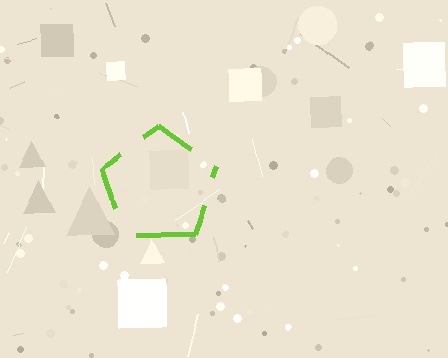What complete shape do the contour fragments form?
The contour fragments form a pentagon.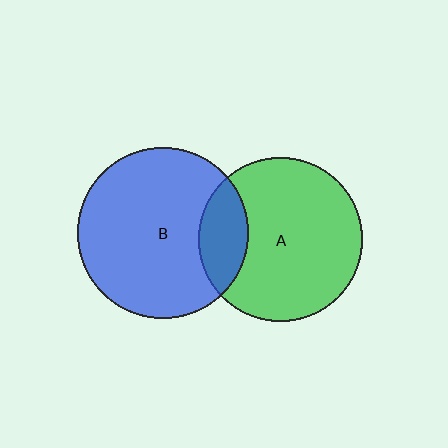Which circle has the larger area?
Circle B (blue).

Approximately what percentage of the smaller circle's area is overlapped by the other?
Approximately 20%.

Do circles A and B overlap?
Yes.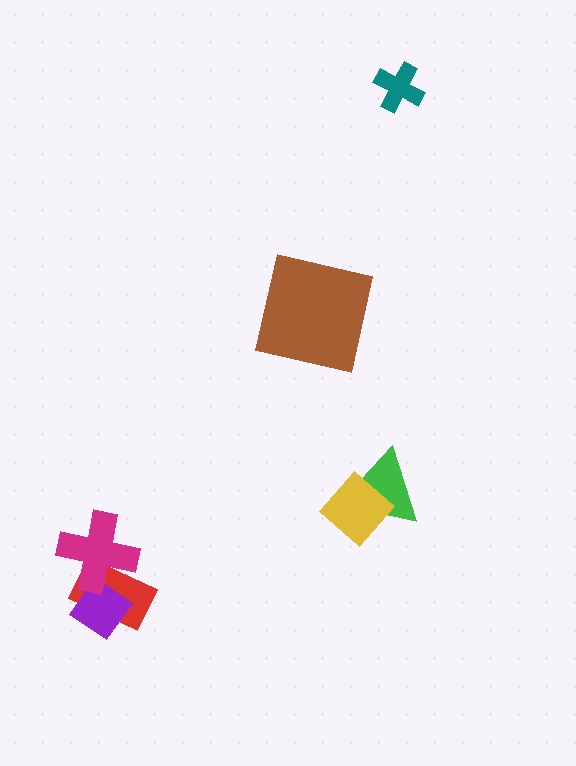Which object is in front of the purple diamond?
The magenta cross is in front of the purple diamond.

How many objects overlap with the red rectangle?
2 objects overlap with the red rectangle.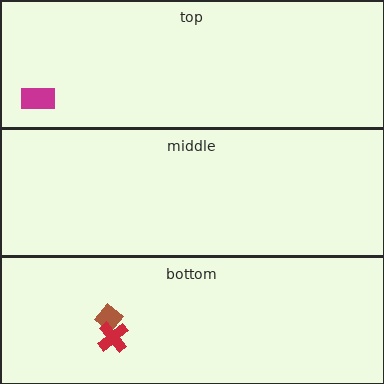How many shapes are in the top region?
1.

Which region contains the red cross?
The bottom region.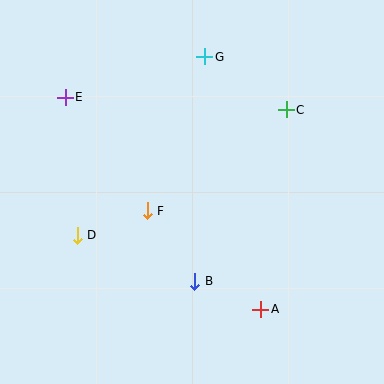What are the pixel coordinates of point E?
Point E is at (65, 97).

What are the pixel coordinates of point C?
Point C is at (286, 110).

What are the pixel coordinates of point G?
Point G is at (205, 57).